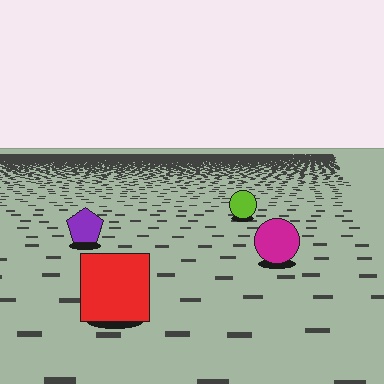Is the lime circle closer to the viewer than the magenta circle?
No. The magenta circle is closer — you can tell from the texture gradient: the ground texture is coarser near it.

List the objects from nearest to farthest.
From nearest to farthest: the red square, the magenta circle, the purple pentagon, the lime circle.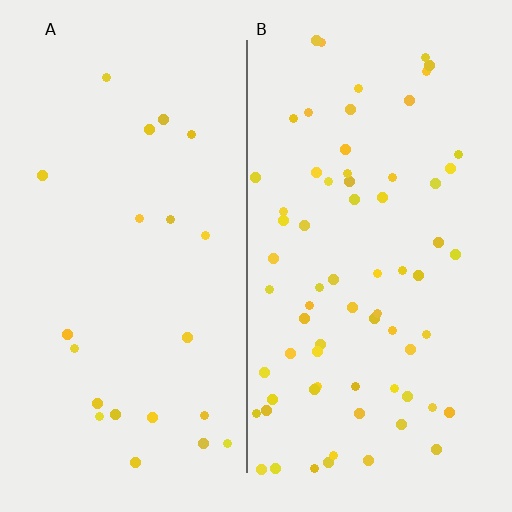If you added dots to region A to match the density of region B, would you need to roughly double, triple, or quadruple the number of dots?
Approximately triple.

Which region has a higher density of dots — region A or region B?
B (the right).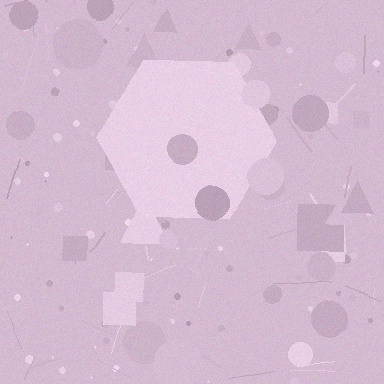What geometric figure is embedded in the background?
A hexagon is embedded in the background.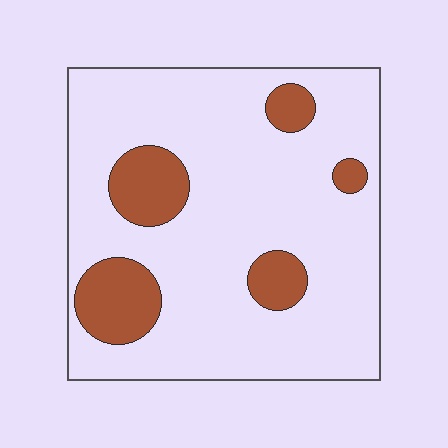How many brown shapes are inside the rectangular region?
5.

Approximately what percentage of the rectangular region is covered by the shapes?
Approximately 15%.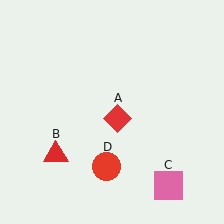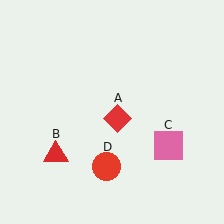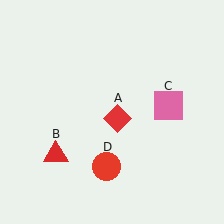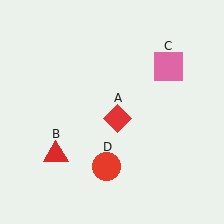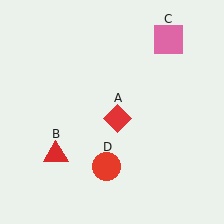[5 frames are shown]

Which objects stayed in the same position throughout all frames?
Red diamond (object A) and red triangle (object B) and red circle (object D) remained stationary.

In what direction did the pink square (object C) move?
The pink square (object C) moved up.